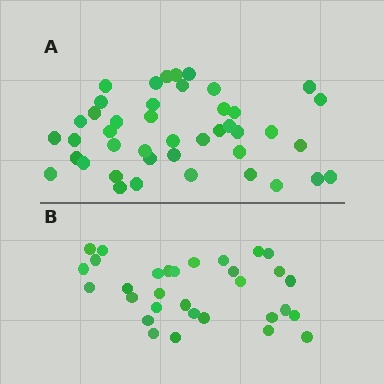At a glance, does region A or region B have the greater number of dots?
Region A (the top region) has more dots.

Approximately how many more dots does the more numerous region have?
Region A has roughly 12 or so more dots than region B.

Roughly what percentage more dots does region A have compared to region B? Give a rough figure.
About 40% more.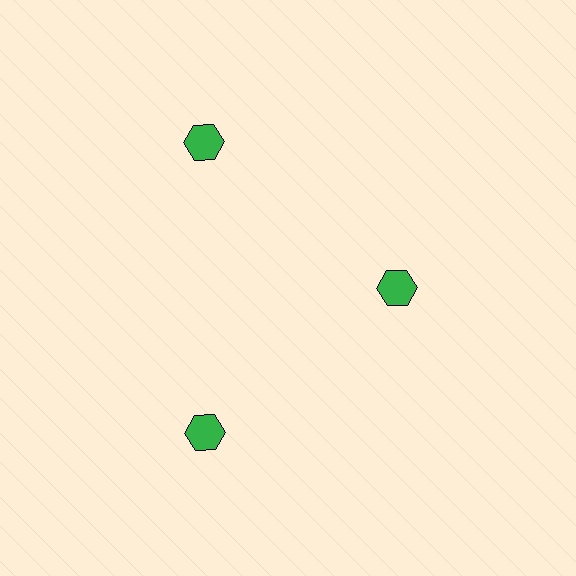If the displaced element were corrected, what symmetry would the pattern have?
It would have 3-fold rotational symmetry — the pattern would map onto itself every 120 degrees.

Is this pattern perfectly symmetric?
No. The 3 green hexagons are arranged in a ring, but one element near the 3 o'clock position is pulled inward toward the center, breaking the 3-fold rotational symmetry.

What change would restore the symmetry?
The symmetry would be restored by moving it outward, back onto the ring so that all 3 hexagons sit at equal angles and equal distance from the center.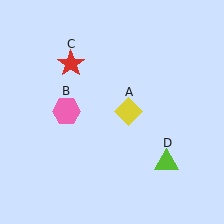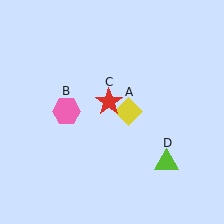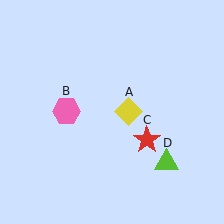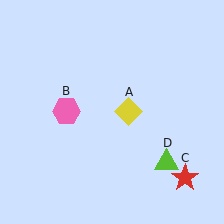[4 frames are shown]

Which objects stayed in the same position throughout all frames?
Yellow diamond (object A) and pink hexagon (object B) and lime triangle (object D) remained stationary.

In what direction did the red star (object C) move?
The red star (object C) moved down and to the right.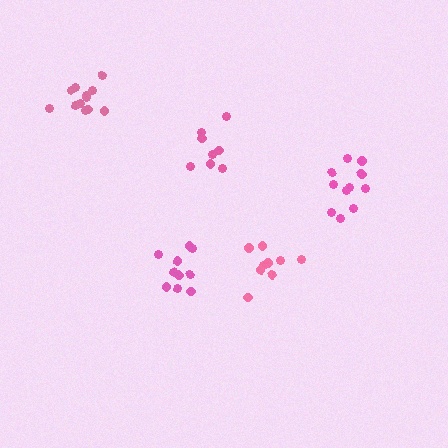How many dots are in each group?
Group 1: 8 dots, Group 2: 10 dots, Group 3: 11 dots, Group 4: 9 dots, Group 5: 12 dots (50 total).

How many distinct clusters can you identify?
There are 5 distinct clusters.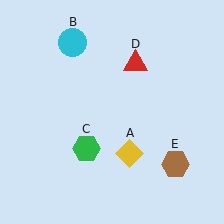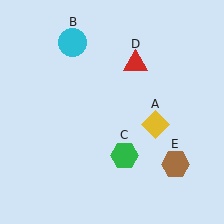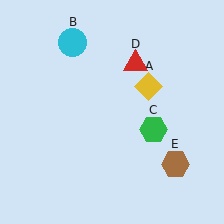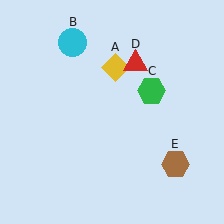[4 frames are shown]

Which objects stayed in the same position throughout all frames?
Cyan circle (object B) and red triangle (object D) and brown hexagon (object E) remained stationary.